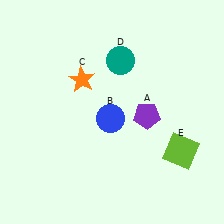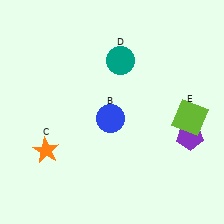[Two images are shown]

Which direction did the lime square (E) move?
The lime square (E) moved up.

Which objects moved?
The objects that moved are: the purple pentagon (A), the orange star (C), the lime square (E).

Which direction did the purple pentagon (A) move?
The purple pentagon (A) moved right.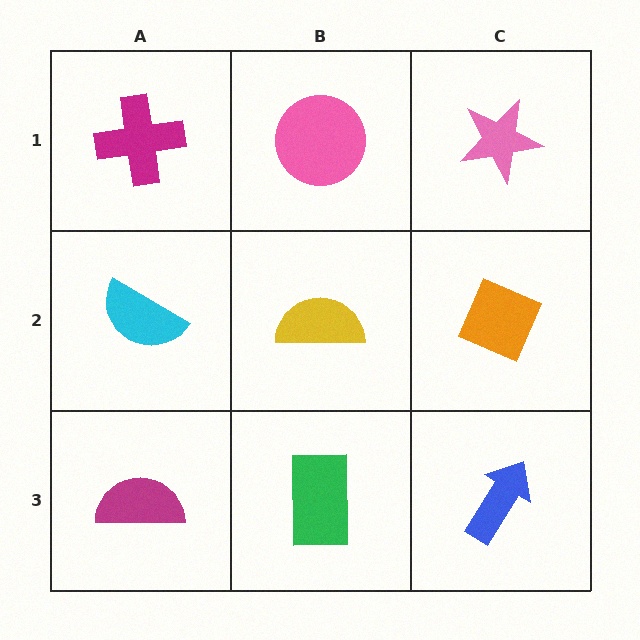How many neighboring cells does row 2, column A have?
3.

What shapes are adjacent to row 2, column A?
A magenta cross (row 1, column A), a magenta semicircle (row 3, column A), a yellow semicircle (row 2, column B).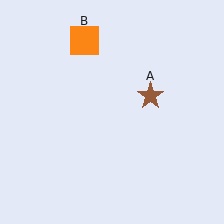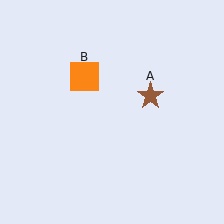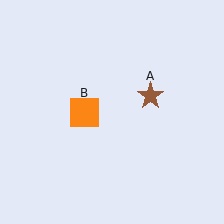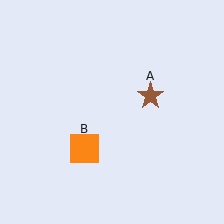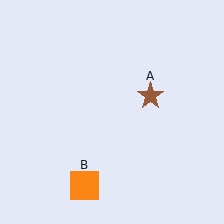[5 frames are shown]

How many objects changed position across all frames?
1 object changed position: orange square (object B).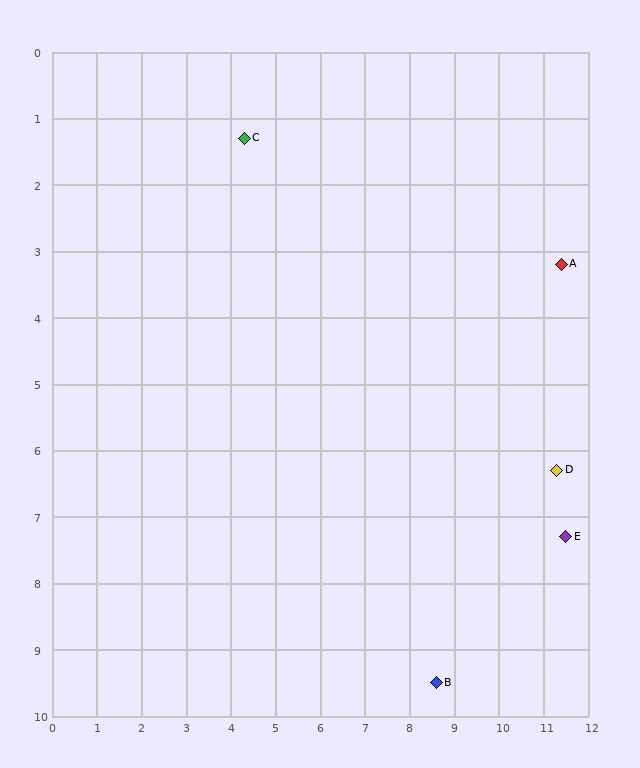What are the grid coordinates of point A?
Point A is at approximately (11.4, 3.2).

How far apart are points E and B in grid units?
Points E and B are about 3.6 grid units apart.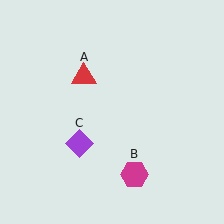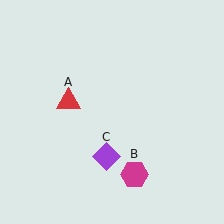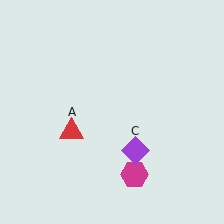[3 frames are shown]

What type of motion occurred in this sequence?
The red triangle (object A), purple diamond (object C) rotated counterclockwise around the center of the scene.